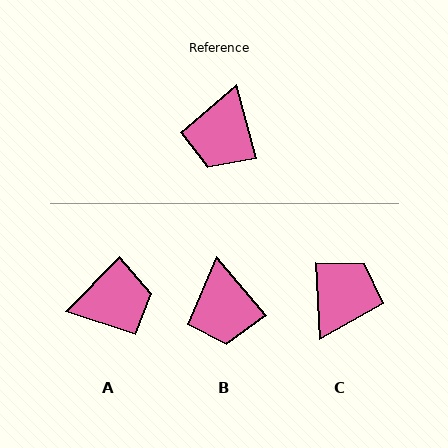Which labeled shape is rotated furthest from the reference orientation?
C, about 168 degrees away.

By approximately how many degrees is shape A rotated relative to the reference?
Approximately 121 degrees counter-clockwise.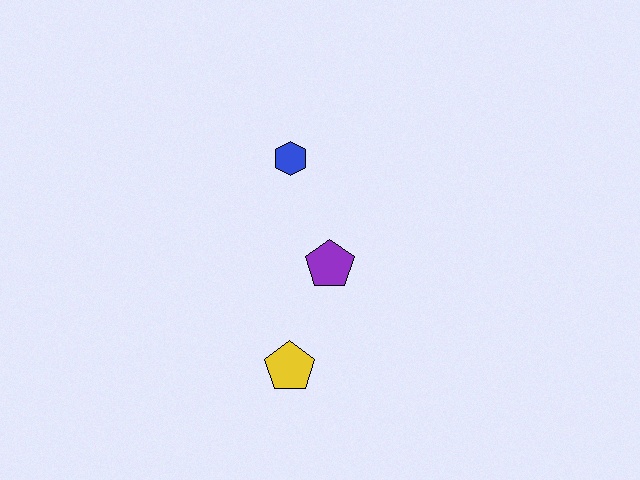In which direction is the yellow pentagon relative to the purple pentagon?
The yellow pentagon is below the purple pentagon.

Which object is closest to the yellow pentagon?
The purple pentagon is closest to the yellow pentagon.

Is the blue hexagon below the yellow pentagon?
No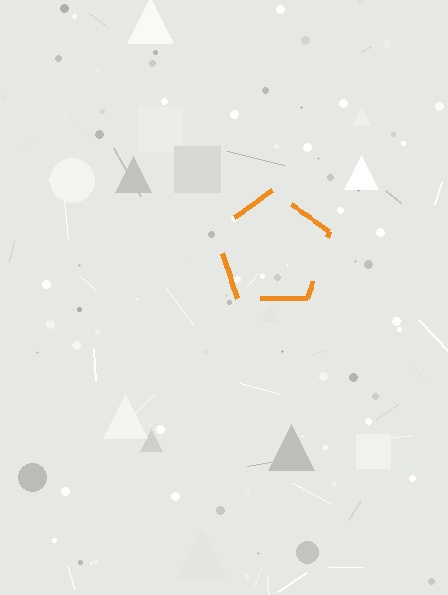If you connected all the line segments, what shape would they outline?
They would outline a pentagon.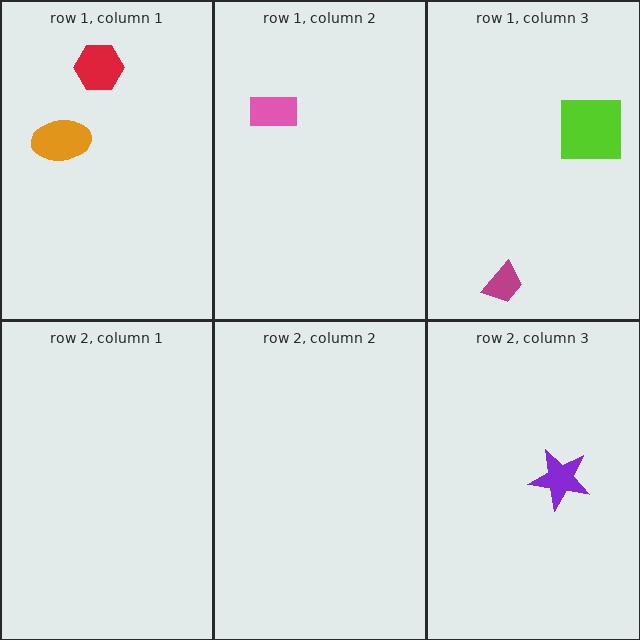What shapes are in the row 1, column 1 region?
The orange ellipse, the red hexagon.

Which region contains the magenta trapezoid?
The row 1, column 3 region.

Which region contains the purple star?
The row 2, column 3 region.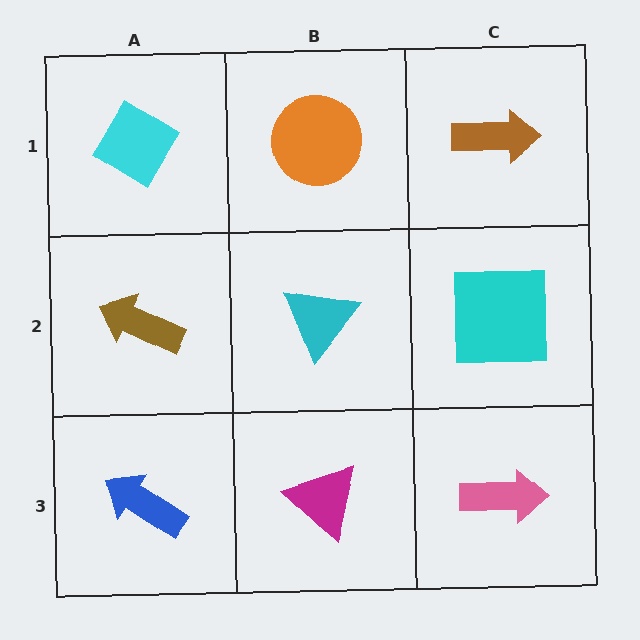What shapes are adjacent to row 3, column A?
A brown arrow (row 2, column A), a magenta triangle (row 3, column B).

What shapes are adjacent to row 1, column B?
A cyan triangle (row 2, column B), a cyan diamond (row 1, column A), a brown arrow (row 1, column C).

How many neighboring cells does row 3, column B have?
3.